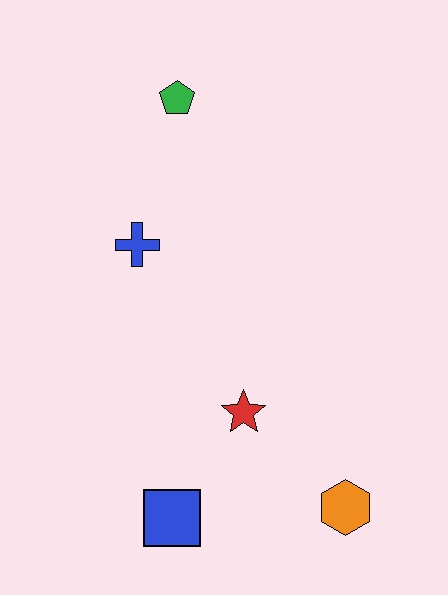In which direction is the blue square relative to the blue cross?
The blue square is below the blue cross.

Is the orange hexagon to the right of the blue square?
Yes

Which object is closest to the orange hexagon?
The red star is closest to the orange hexagon.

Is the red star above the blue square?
Yes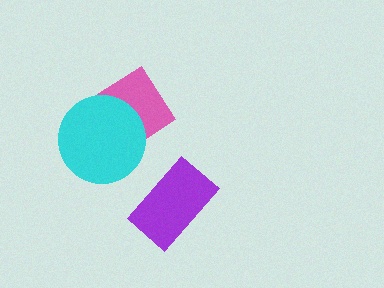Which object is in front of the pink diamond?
The cyan circle is in front of the pink diamond.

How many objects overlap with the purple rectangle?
0 objects overlap with the purple rectangle.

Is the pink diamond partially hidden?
Yes, it is partially covered by another shape.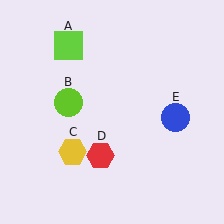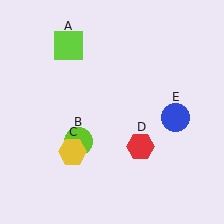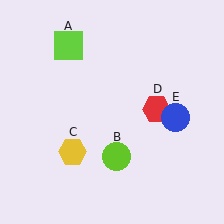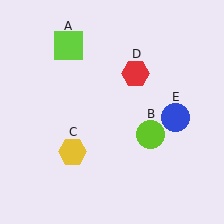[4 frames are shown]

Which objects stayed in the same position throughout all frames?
Lime square (object A) and yellow hexagon (object C) and blue circle (object E) remained stationary.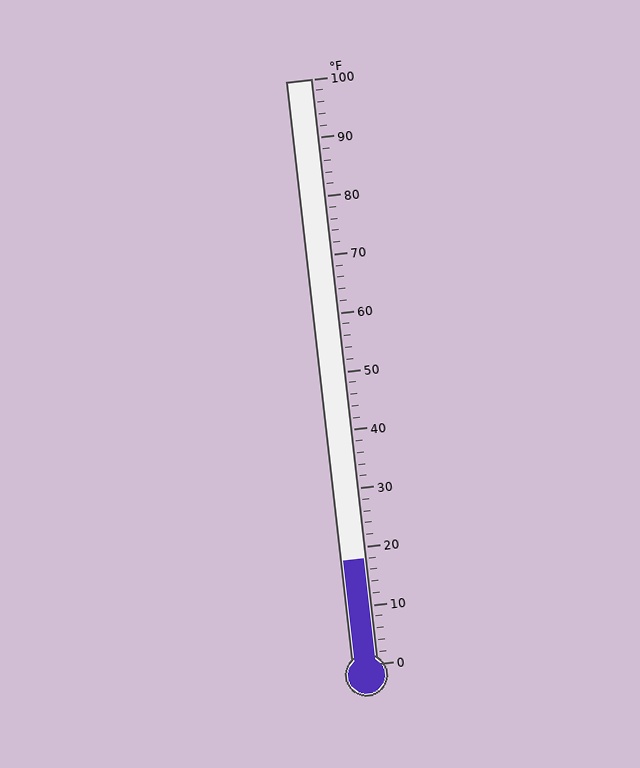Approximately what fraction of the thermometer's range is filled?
The thermometer is filled to approximately 20% of its range.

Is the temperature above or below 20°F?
The temperature is below 20°F.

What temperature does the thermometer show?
The thermometer shows approximately 18°F.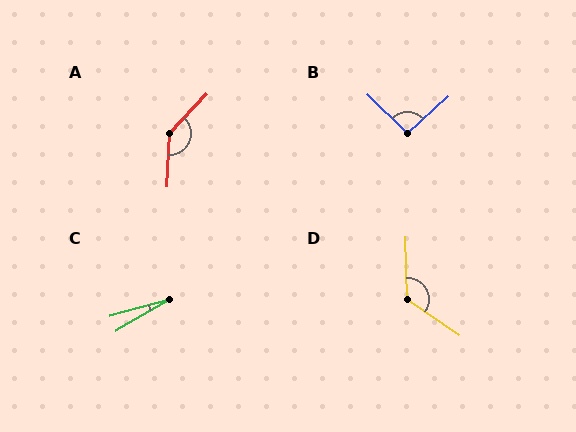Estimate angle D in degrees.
Approximately 126 degrees.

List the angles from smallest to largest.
C (15°), B (94°), D (126°), A (139°).